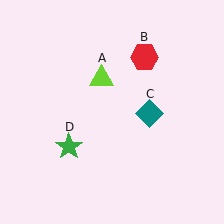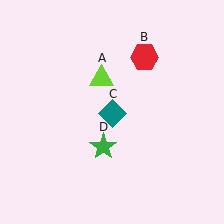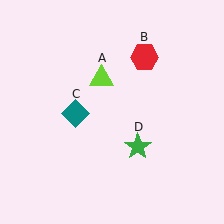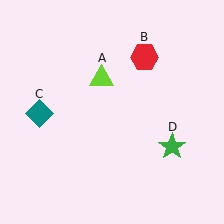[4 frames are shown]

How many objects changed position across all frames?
2 objects changed position: teal diamond (object C), green star (object D).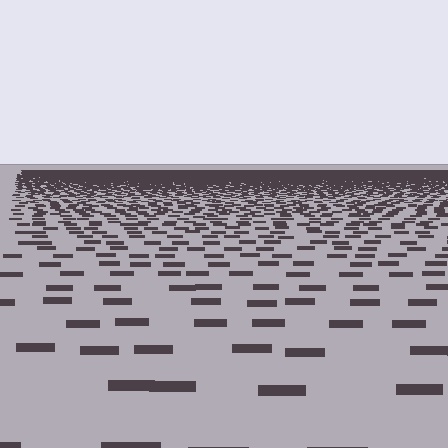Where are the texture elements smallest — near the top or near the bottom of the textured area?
Near the top.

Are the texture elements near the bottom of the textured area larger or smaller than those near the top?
Larger. Near the bottom, elements are closer to the viewer and appear at a bigger on-screen size.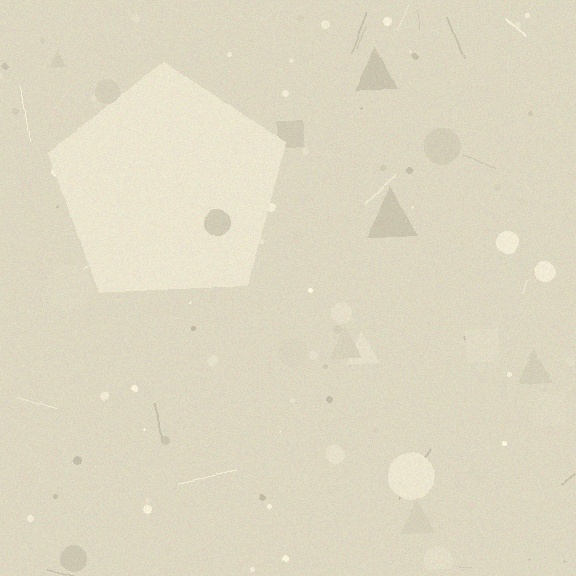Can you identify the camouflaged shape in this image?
The camouflaged shape is a pentagon.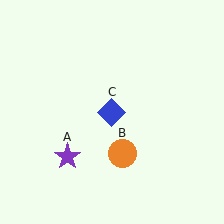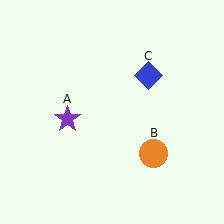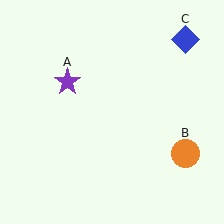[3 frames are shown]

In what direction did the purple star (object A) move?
The purple star (object A) moved up.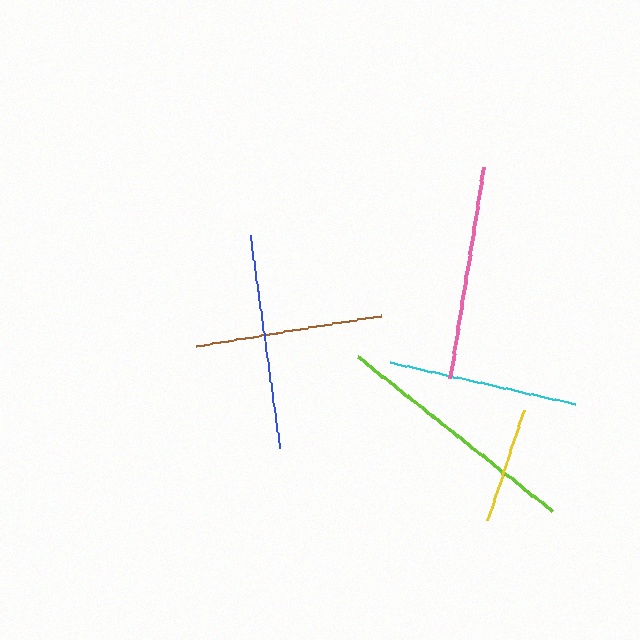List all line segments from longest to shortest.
From longest to shortest: lime, blue, pink, cyan, brown, yellow.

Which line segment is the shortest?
The yellow line is the shortest at approximately 116 pixels.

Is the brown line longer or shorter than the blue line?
The blue line is longer than the brown line.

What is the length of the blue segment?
The blue segment is approximately 215 pixels long.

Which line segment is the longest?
The lime line is the longest at approximately 248 pixels.